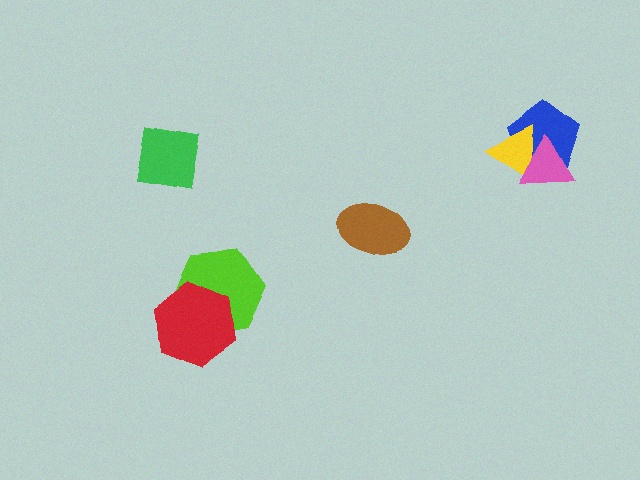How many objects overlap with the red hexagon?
1 object overlaps with the red hexagon.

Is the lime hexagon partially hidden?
Yes, it is partially covered by another shape.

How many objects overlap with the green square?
0 objects overlap with the green square.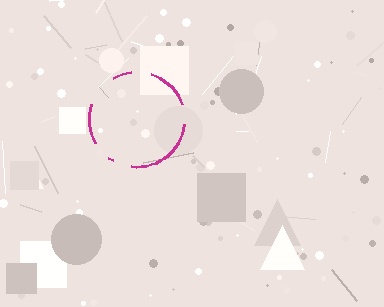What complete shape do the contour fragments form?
The contour fragments form a circle.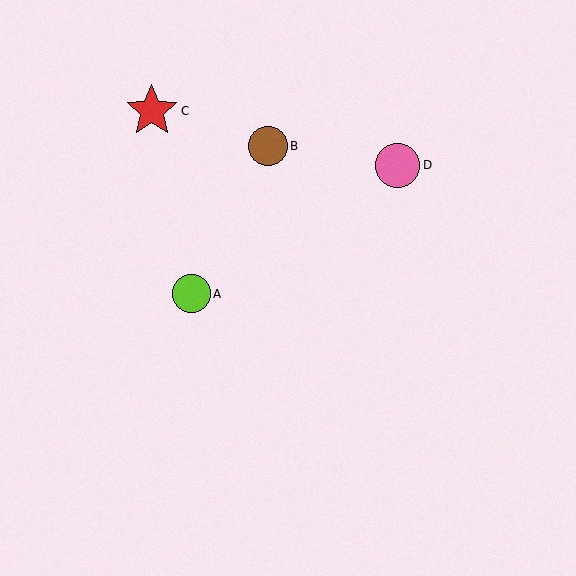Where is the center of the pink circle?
The center of the pink circle is at (397, 165).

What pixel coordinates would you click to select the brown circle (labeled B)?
Click at (268, 146) to select the brown circle B.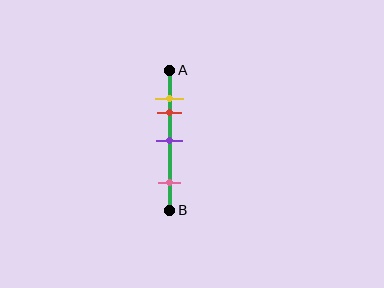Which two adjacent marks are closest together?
The yellow and red marks are the closest adjacent pair.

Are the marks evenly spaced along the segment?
No, the marks are not evenly spaced.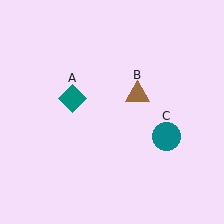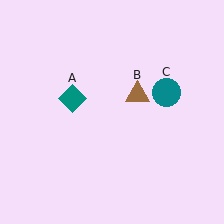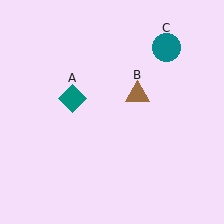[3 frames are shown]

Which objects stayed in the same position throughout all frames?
Teal diamond (object A) and brown triangle (object B) remained stationary.